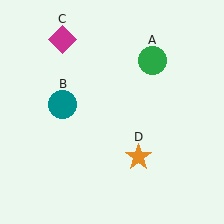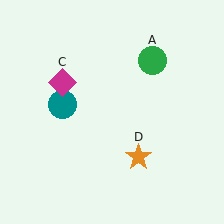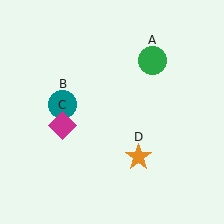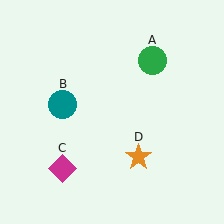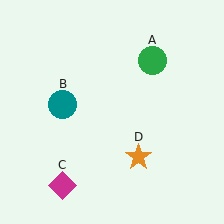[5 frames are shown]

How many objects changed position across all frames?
1 object changed position: magenta diamond (object C).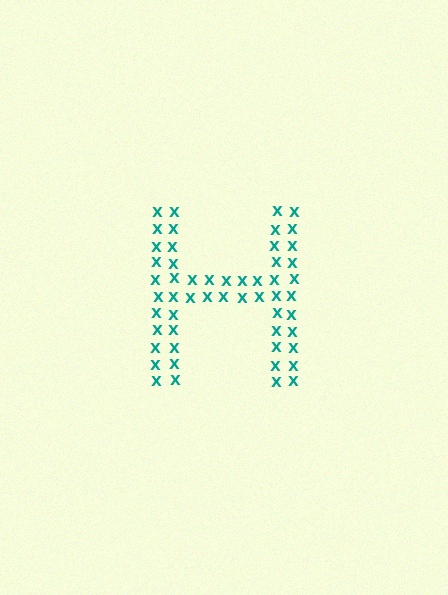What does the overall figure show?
The overall figure shows the letter H.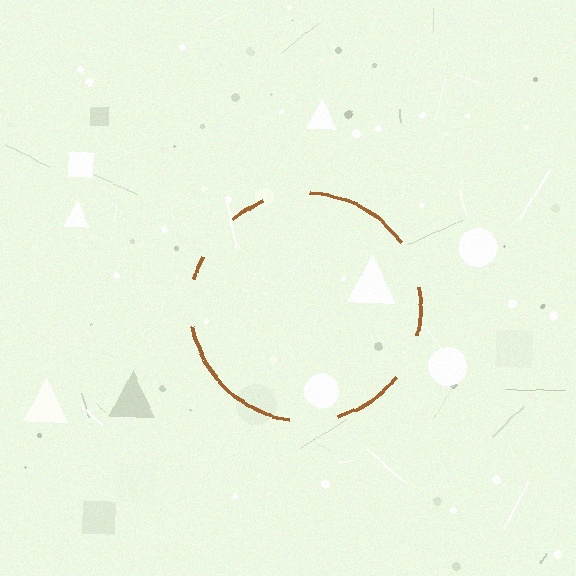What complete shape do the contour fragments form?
The contour fragments form a circle.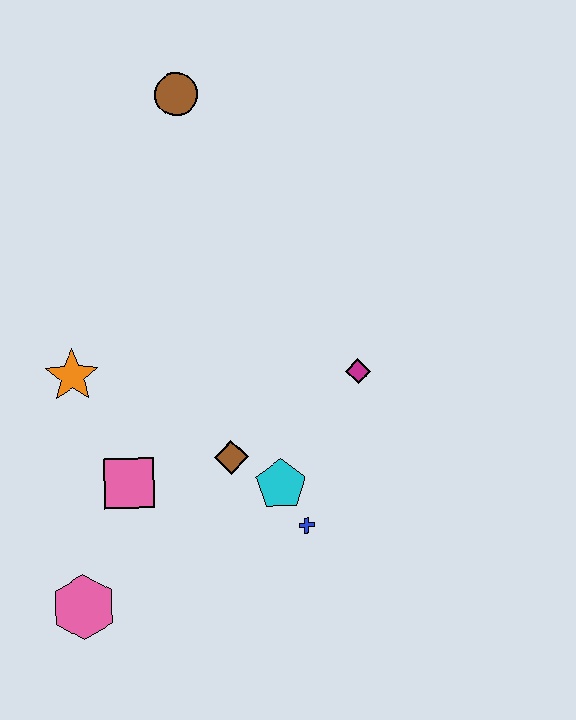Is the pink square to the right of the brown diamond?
No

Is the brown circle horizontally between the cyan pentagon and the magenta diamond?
No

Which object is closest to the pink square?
The brown diamond is closest to the pink square.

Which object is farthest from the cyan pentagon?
The brown circle is farthest from the cyan pentagon.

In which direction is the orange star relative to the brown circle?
The orange star is below the brown circle.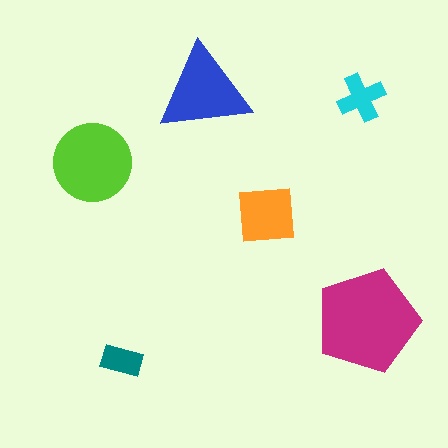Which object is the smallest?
The teal rectangle.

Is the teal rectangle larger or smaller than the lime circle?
Smaller.